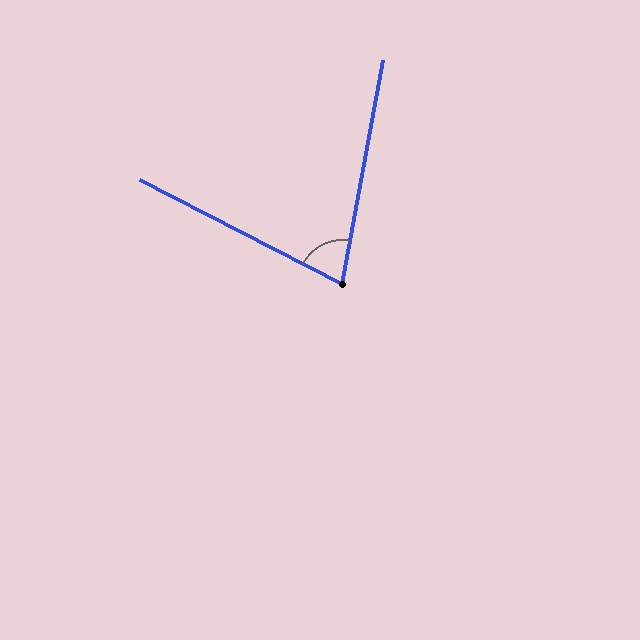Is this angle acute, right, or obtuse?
It is acute.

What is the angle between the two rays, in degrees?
Approximately 73 degrees.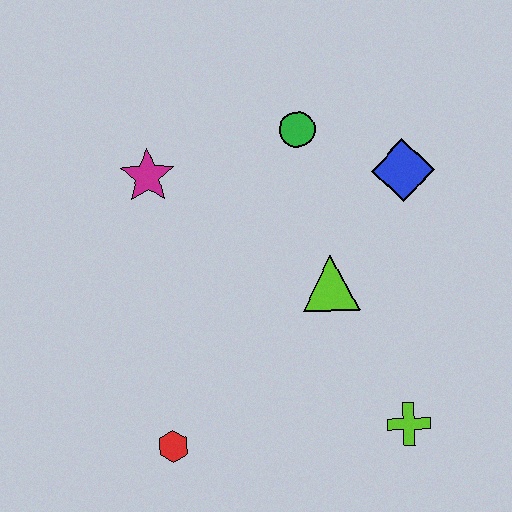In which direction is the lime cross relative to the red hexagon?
The lime cross is to the right of the red hexagon.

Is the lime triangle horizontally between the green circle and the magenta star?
No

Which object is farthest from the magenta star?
The lime cross is farthest from the magenta star.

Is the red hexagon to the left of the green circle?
Yes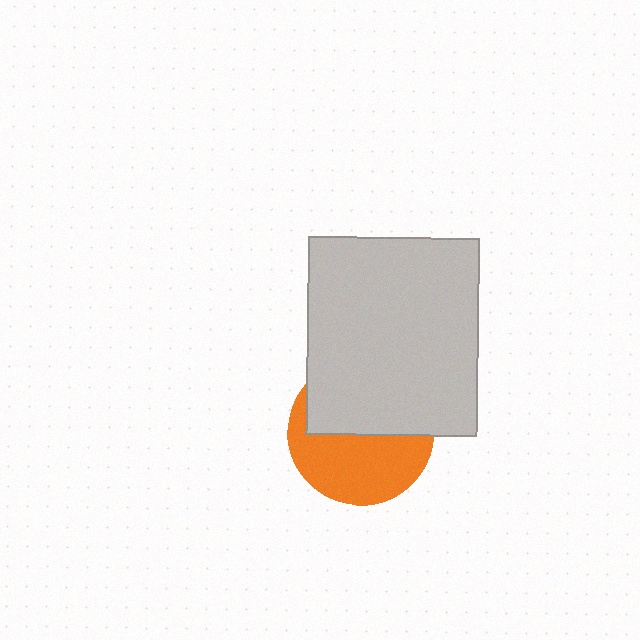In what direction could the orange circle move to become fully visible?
The orange circle could move down. That would shift it out from behind the light gray rectangle entirely.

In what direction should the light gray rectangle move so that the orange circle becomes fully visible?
The light gray rectangle should move up. That is the shortest direction to clear the overlap and leave the orange circle fully visible.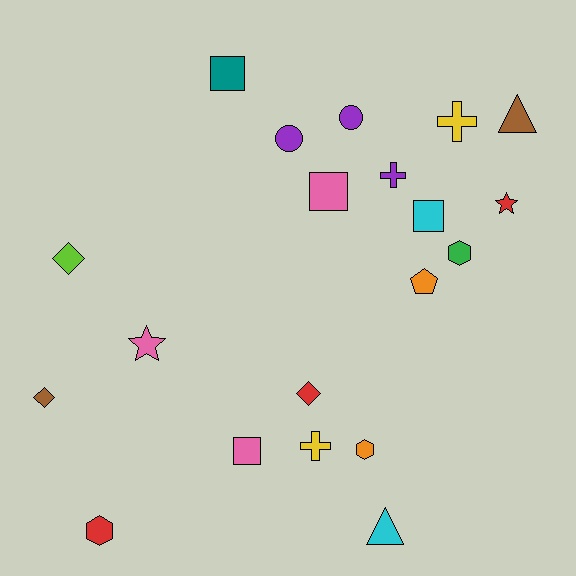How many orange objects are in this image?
There are 2 orange objects.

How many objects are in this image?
There are 20 objects.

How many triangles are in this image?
There are 2 triangles.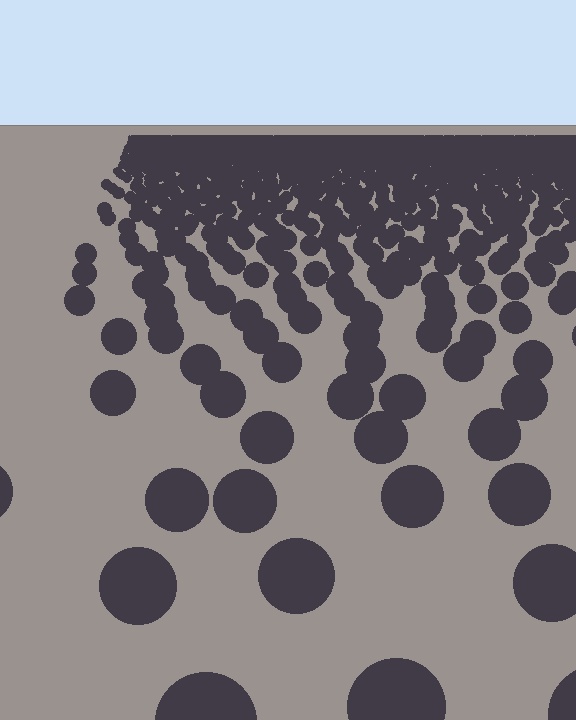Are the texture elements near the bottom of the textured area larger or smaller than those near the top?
Larger. Near the bottom, elements are closer to the viewer and appear at a bigger on-screen size.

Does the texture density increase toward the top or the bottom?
Density increases toward the top.